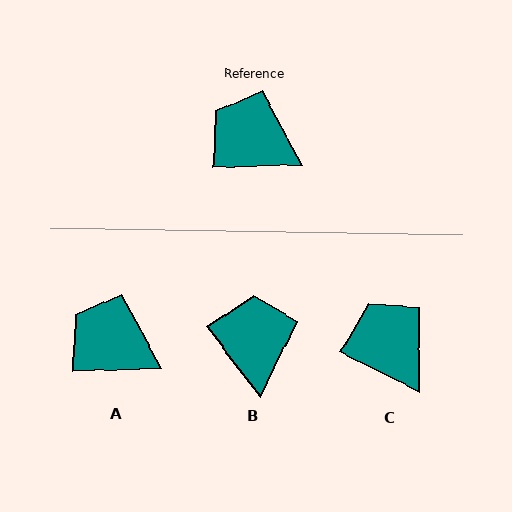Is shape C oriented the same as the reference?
No, it is off by about 28 degrees.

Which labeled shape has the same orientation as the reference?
A.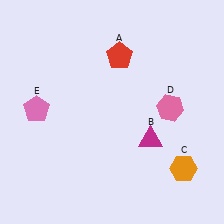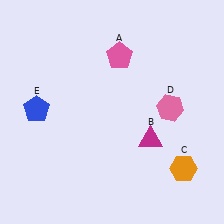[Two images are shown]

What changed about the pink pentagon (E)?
In Image 1, E is pink. In Image 2, it changed to blue.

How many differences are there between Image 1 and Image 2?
There are 2 differences between the two images.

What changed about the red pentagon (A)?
In Image 1, A is red. In Image 2, it changed to pink.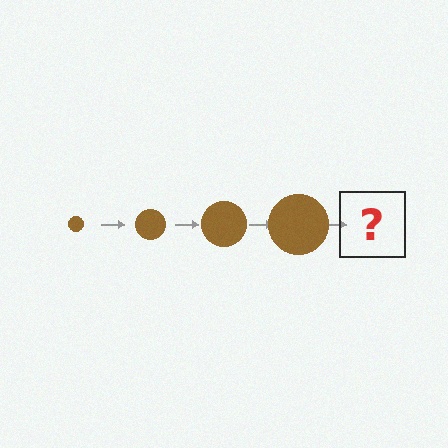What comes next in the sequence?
The next element should be a brown circle, larger than the previous one.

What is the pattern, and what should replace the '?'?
The pattern is that the circle gets progressively larger each step. The '?' should be a brown circle, larger than the previous one.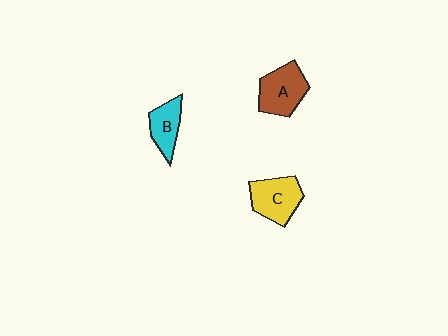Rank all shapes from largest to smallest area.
From largest to smallest: A (brown), C (yellow), B (cyan).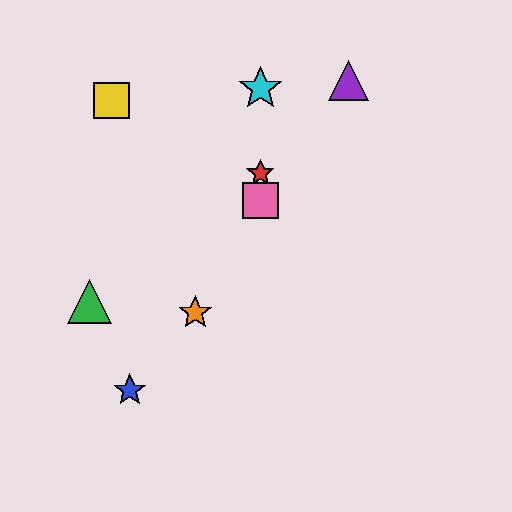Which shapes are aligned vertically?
The red star, the cyan star, the pink square are aligned vertically.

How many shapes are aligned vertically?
3 shapes (the red star, the cyan star, the pink square) are aligned vertically.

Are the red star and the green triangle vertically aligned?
No, the red star is at x≈260 and the green triangle is at x≈89.